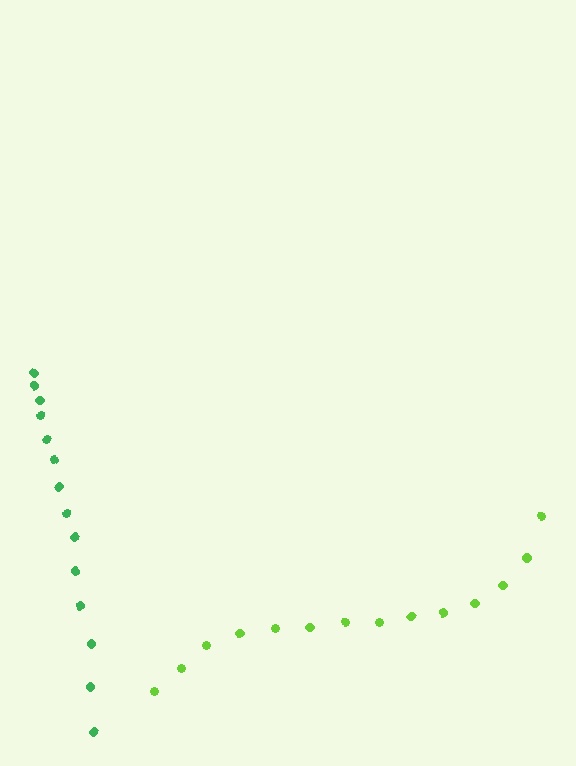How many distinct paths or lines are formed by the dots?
There are 2 distinct paths.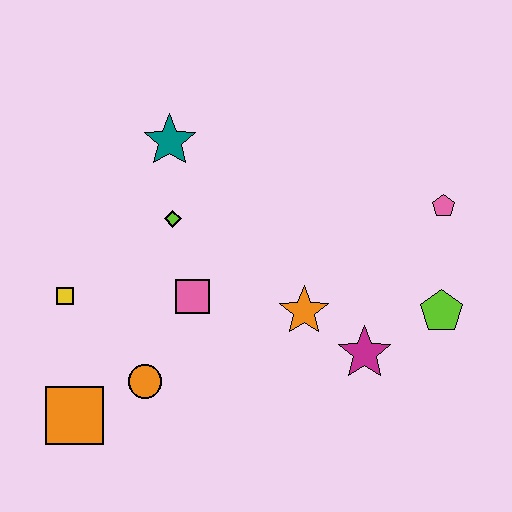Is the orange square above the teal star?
No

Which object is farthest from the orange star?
The orange square is farthest from the orange star.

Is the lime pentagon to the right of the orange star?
Yes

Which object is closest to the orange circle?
The orange square is closest to the orange circle.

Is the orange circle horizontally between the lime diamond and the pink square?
No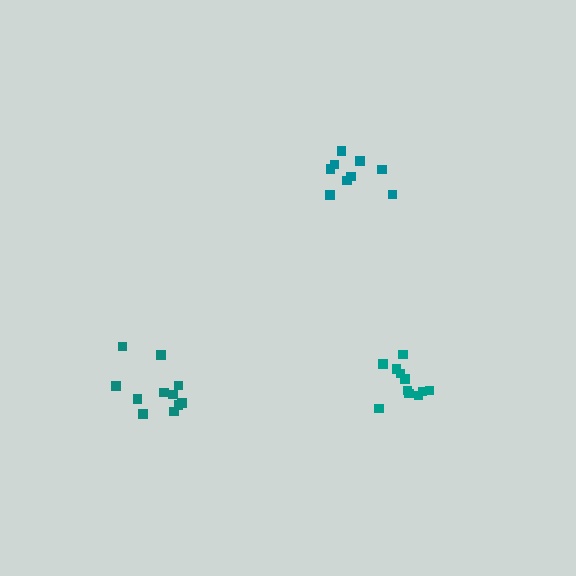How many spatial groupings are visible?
There are 3 spatial groupings.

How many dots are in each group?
Group 1: 9 dots, Group 2: 11 dots, Group 3: 11 dots (31 total).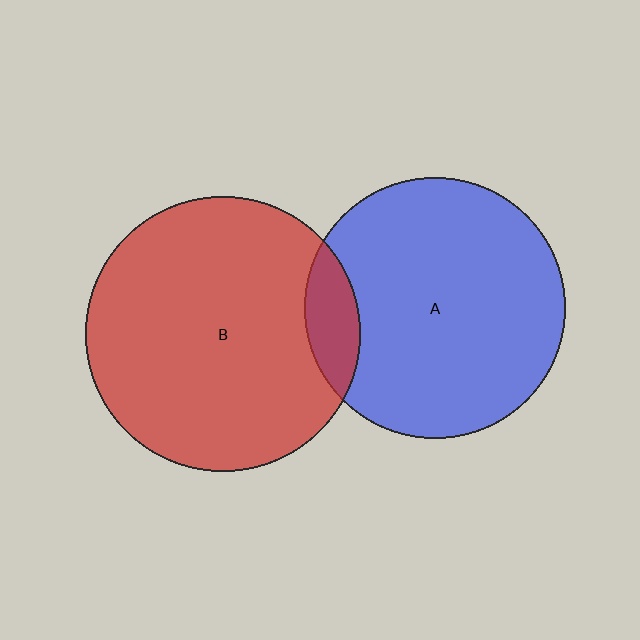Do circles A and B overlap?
Yes.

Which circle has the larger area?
Circle B (red).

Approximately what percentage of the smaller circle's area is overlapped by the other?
Approximately 10%.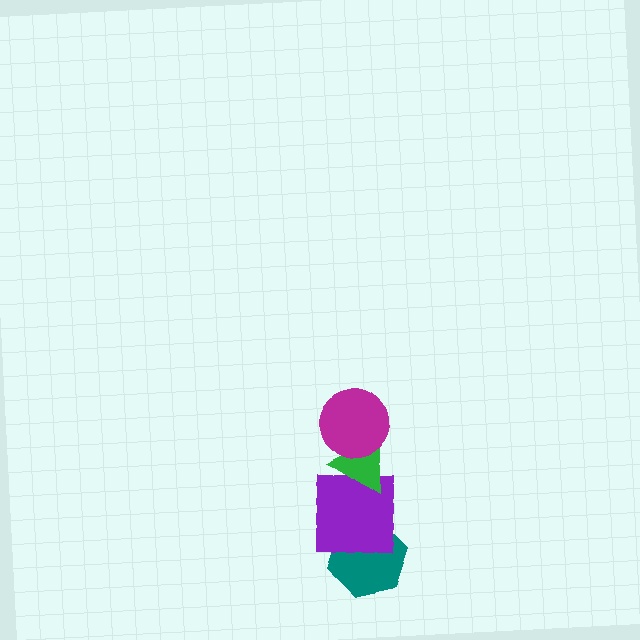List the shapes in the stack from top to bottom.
From top to bottom: the magenta circle, the green triangle, the purple square, the teal hexagon.